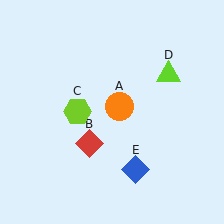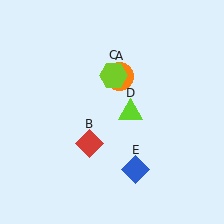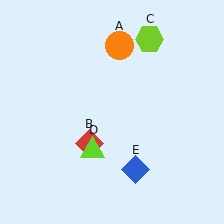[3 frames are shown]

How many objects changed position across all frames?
3 objects changed position: orange circle (object A), lime hexagon (object C), lime triangle (object D).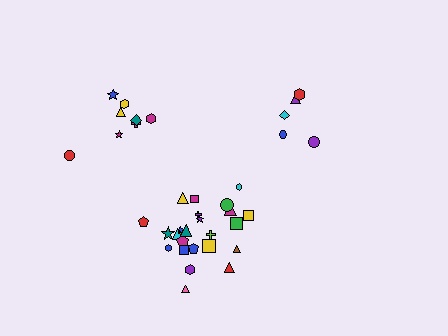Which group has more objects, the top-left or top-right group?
The top-left group.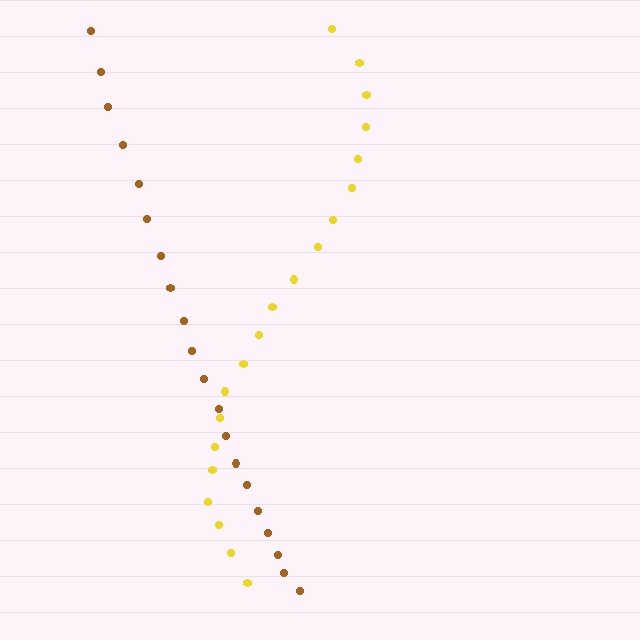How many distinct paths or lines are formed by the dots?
There are 2 distinct paths.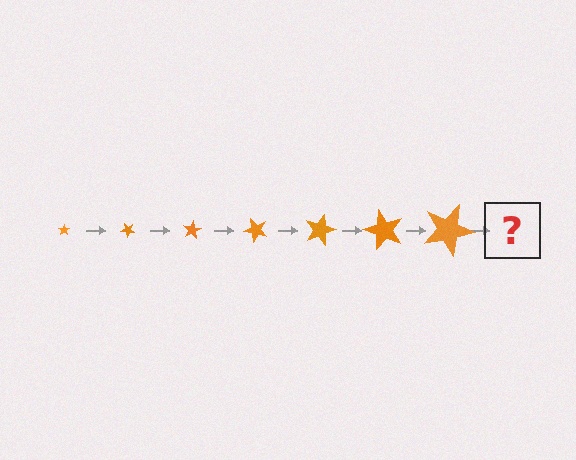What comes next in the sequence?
The next element should be a star, larger than the previous one and rotated 280 degrees from the start.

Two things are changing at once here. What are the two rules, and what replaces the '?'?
The two rules are that the star grows larger each step and it rotates 40 degrees each step. The '?' should be a star, larger than the previous one and rotated 280 degrees from the start.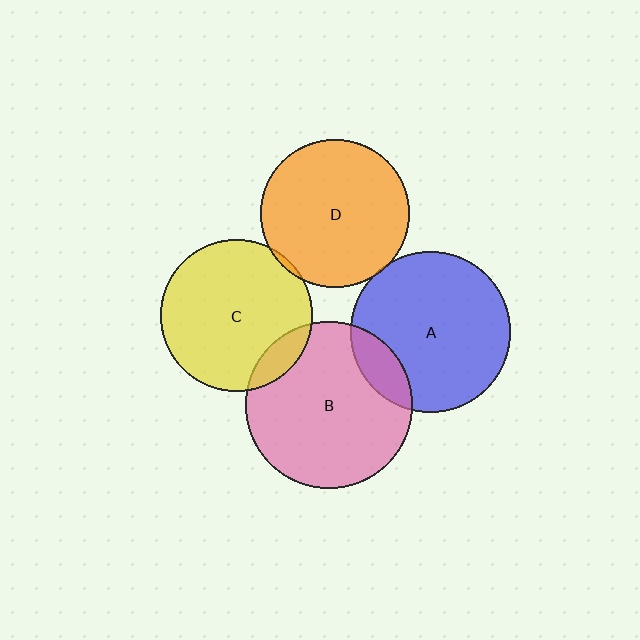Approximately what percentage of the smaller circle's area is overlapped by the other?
Approximately 15%.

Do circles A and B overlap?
Yes.